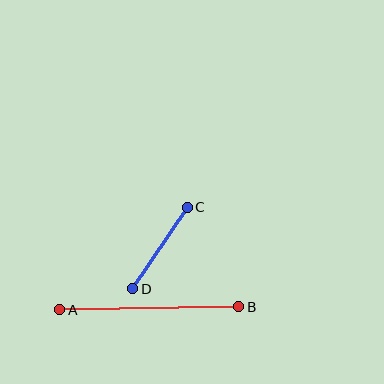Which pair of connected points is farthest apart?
Points A and B are farthest apart.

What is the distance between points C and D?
The distance is approximately 98 pixels.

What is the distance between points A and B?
The distance is approximately 179 pixels.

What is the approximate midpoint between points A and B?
The midpoint is at approximately (149, 308) pixels.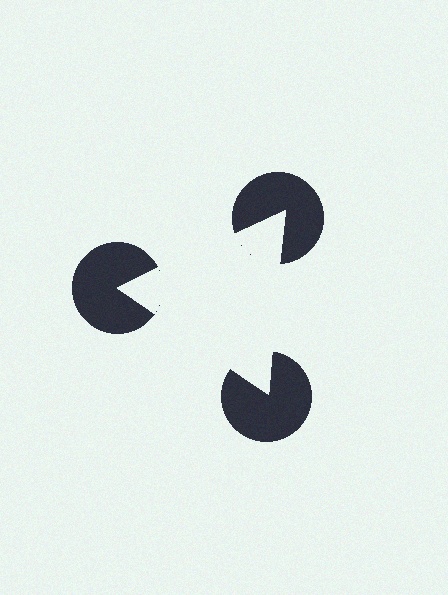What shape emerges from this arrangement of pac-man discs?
An illusory triangle — its edges are inferred from the aligned wedge cuts in the pac-man discs, not physically drawn.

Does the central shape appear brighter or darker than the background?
It typically appears slightly brighter than the background, even though no actual brightness change is drawn.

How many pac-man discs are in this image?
There are 3 — one at each vertex of the illusory triangle.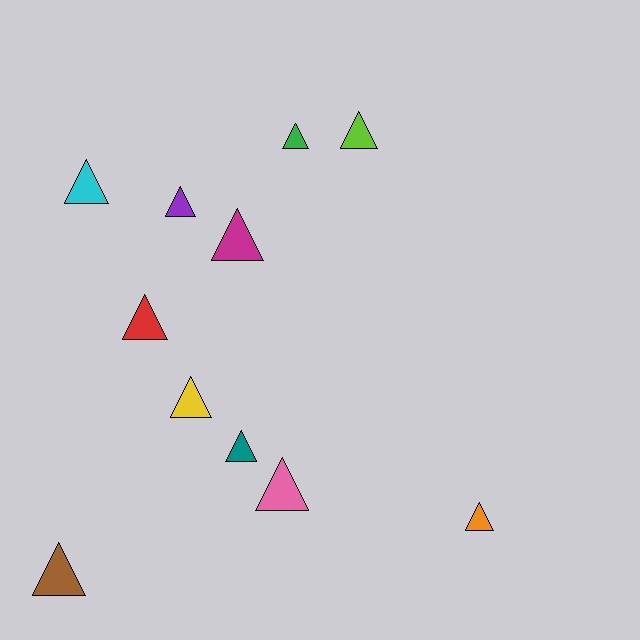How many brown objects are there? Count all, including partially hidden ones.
There is 1 brown object.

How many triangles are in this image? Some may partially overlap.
There are 11 triangles.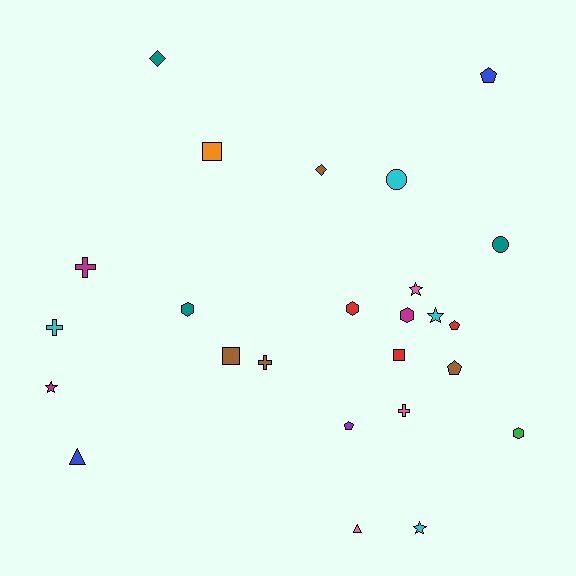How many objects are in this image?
There are 25 objects.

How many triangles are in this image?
There are 2 triangles.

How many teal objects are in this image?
There are 3 teal objects.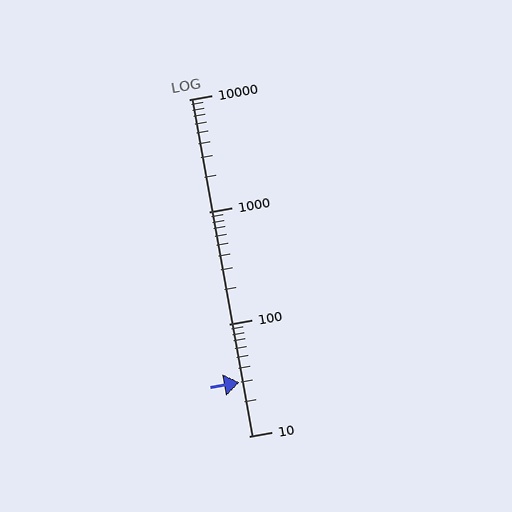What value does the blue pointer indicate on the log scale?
The pointer indicates approximately 30.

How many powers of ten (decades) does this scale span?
The scale spans 3 decades, from 10 to 10000.